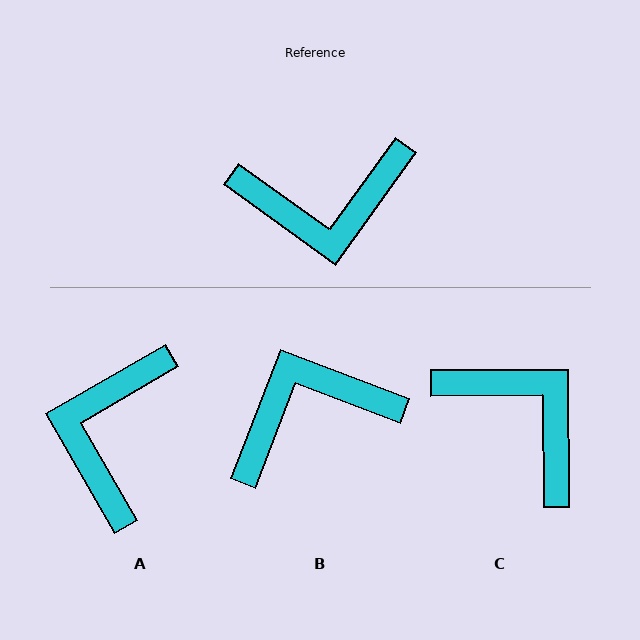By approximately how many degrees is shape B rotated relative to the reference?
Approximately 165 degrees clockwise.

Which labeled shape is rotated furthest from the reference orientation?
B, about 165 degrees away.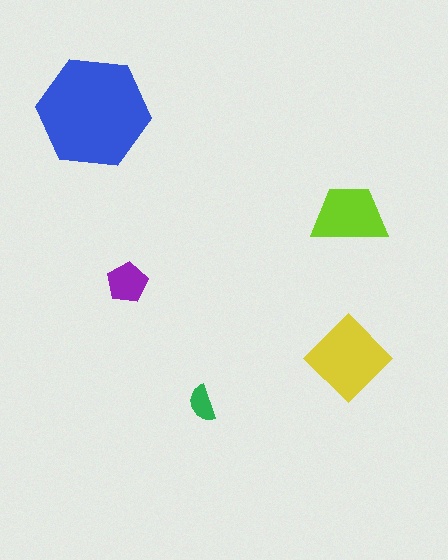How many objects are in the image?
There are 5 objects in the image.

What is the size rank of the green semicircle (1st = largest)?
5th.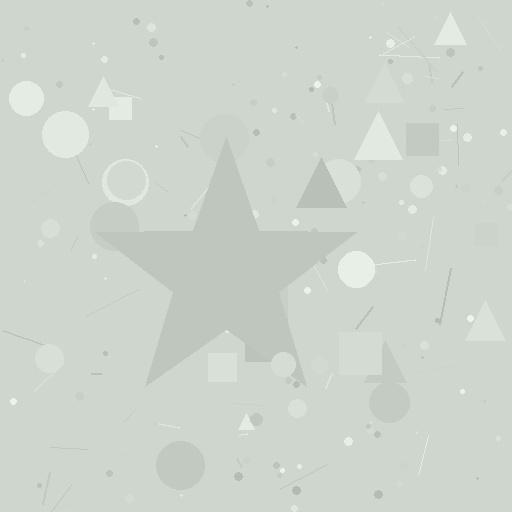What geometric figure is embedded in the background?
A star is embedded in the background.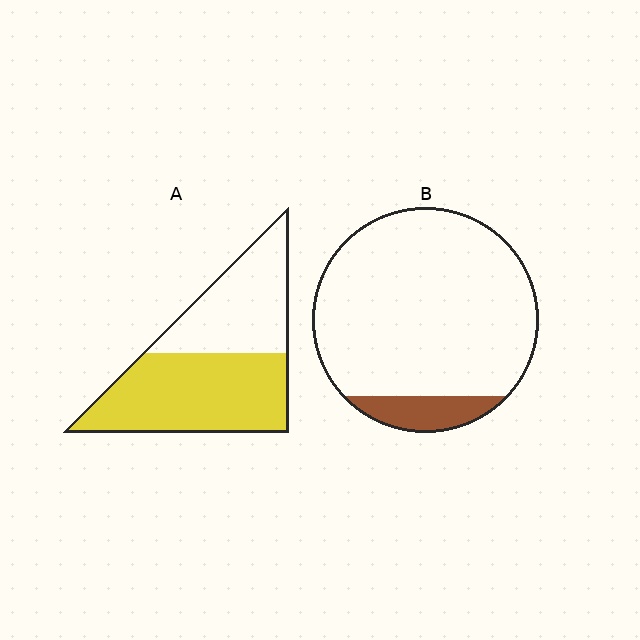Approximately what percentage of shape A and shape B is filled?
A is approximately 60% and B is approximately 10%.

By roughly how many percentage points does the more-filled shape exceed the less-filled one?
By roughly 50 percentage points (A over B).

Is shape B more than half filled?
No.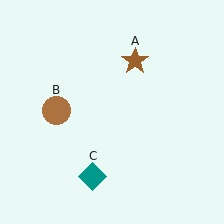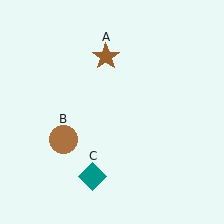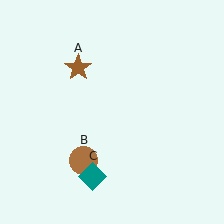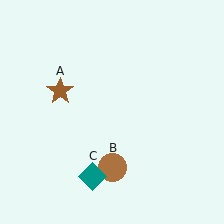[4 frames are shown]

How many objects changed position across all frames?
2 objects changed position: brown star (object A), brown circle (object B).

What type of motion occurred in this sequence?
The brown star (object A), brown circle (object B) rotated counterclockwise around the center of the scene.